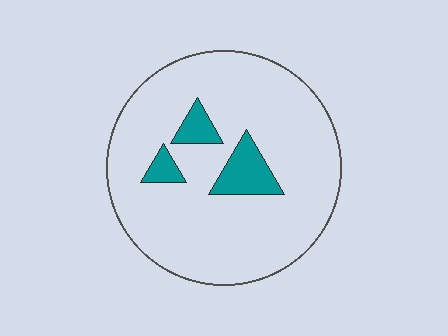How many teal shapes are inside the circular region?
3.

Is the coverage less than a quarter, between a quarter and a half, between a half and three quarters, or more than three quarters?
Less than a quarter.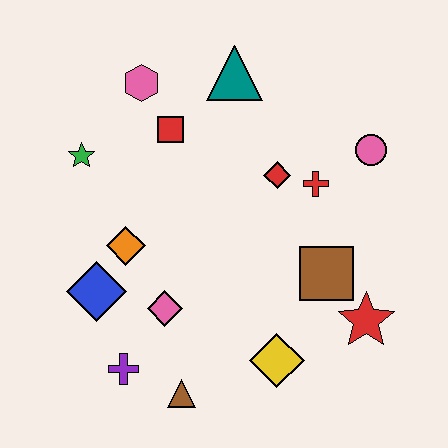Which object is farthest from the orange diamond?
The pink circle is farthest from the orange diamond.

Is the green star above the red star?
Yes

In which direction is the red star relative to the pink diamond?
The red star is to the right of the pink diamond.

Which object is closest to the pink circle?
The red cross is closest to the pink circle.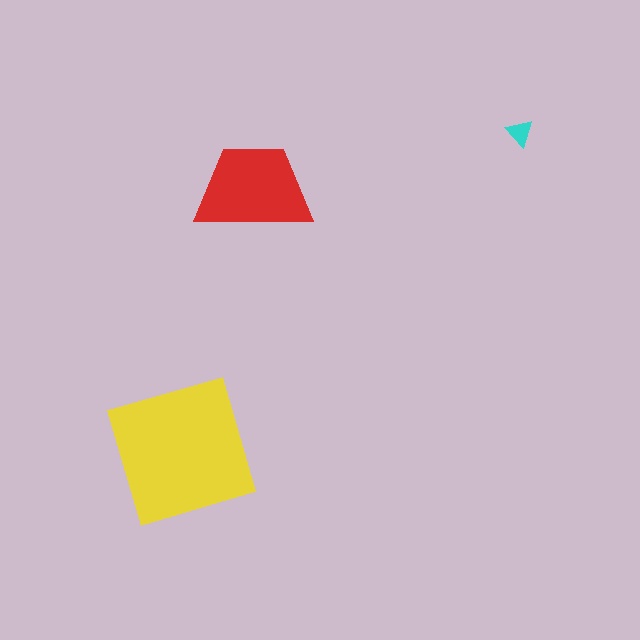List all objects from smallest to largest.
The cyan triangle, the red trapezoid, the yellow square.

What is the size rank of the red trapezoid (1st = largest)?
2nd.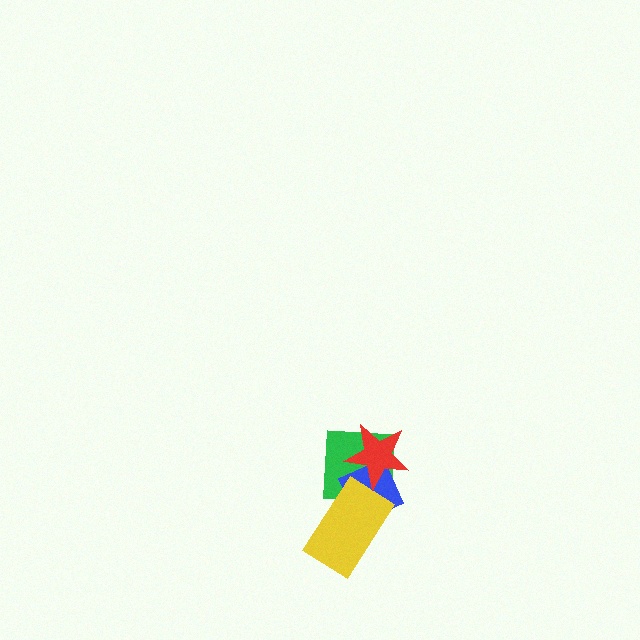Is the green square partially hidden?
Yes, it is partially covered by another shape.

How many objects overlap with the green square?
3 objects overlap with the green square.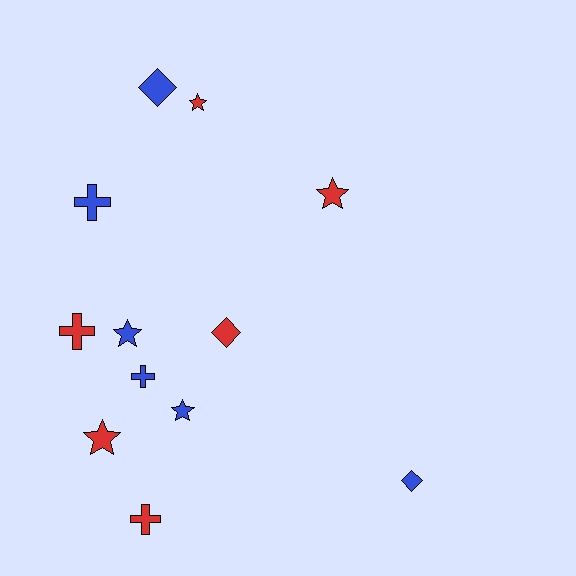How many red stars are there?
There are 3 red stars.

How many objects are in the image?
There are 12 objects.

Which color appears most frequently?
Red, with 6 objects.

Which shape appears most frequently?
Star, with 5 objects.